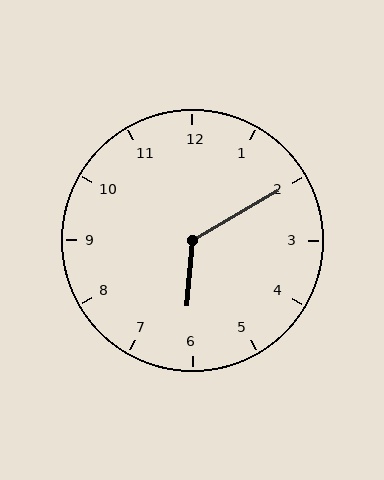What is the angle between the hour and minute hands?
Approximately 125 degrees.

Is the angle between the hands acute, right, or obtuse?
It is obtuse.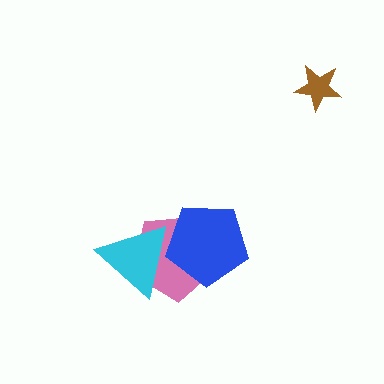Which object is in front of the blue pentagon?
The cyan triangle is in front of the blue pentagon.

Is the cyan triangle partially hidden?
No, no other shape covers it.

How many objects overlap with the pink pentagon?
2 objects overlap with the pink pentagon.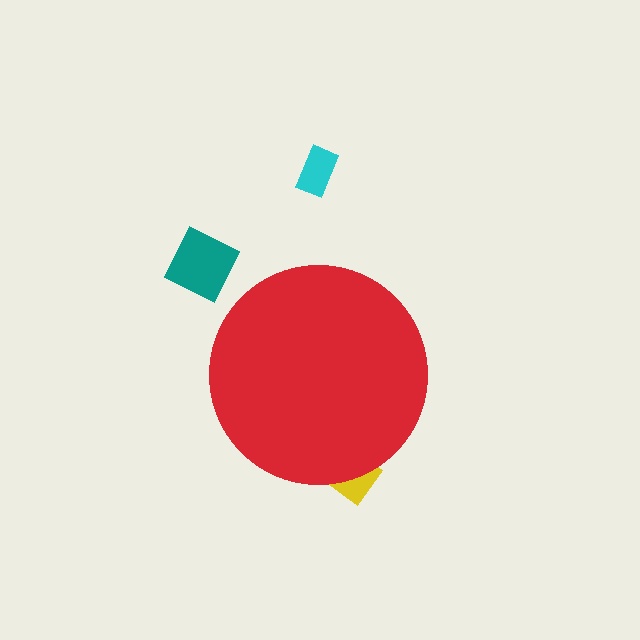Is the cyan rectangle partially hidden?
No, the cyan rectangle is fully visible.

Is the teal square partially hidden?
No, the teal square is fully visible.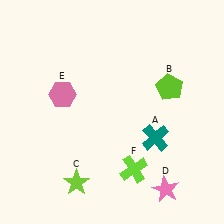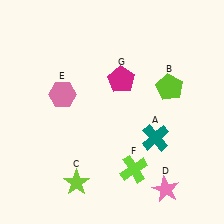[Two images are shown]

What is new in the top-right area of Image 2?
A magenta pentagon (G) was added in the top-right area of Image 2.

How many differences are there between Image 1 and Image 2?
There is 1 difference between the two images.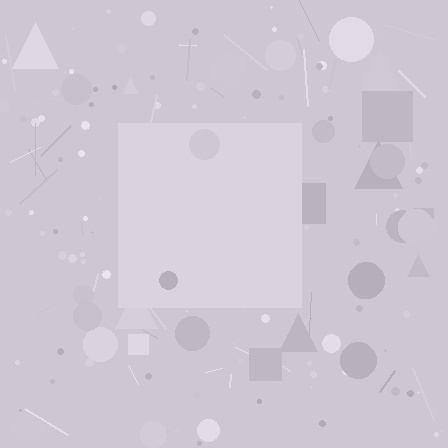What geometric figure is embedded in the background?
A square is embedded in the background.